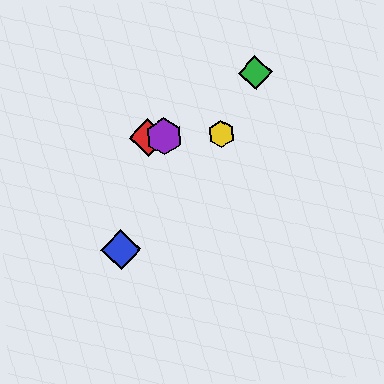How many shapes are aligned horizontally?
3 shapes (the red diamond, the yellow hexagon, the purple hexagon) are aligned horizontally.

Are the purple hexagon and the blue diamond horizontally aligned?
No, the purple hexagon is at y≈136 and the blue diamond is at y≈250.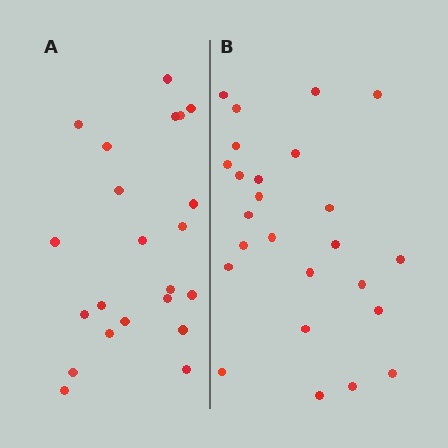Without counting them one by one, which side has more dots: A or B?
Region B (the right region) has more dots.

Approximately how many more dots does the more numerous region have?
Region B has just a few more — roughly 2 or 3 more dots than region A.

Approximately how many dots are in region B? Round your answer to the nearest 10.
About 20 dots. (The exact count is 25, which rounds to 20.)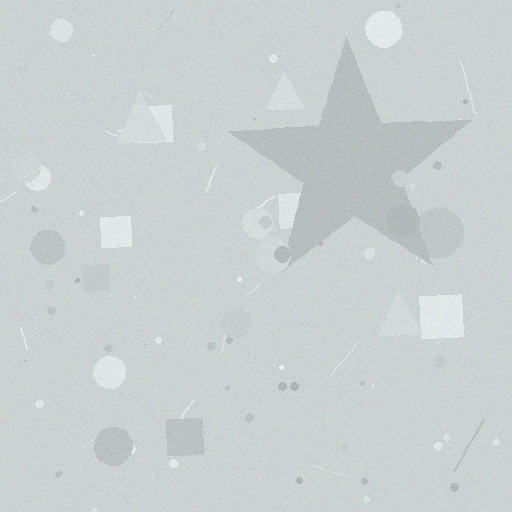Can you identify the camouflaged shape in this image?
The camouflaged shape is a star.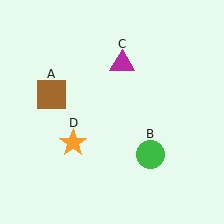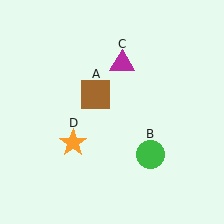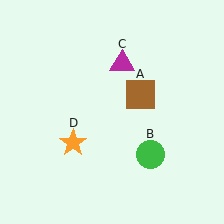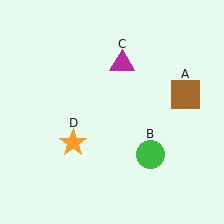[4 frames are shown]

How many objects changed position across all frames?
1 object changed position: brown square (object A).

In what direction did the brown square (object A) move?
The brown square (object A) moved right.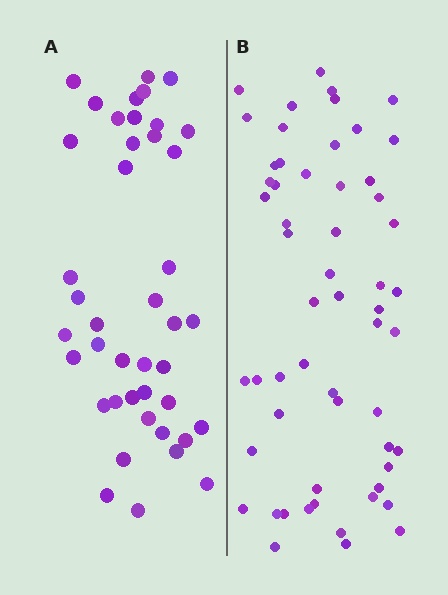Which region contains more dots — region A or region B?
Region B (the right region) has more dots.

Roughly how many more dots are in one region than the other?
Region B has approximately 15 more dots than region A.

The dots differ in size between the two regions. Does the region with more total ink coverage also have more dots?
No. Region A has more total ink coverage because its dots are larger, but region B actually contains more individual dots. Total area can be misleading — the number of items is what matters here.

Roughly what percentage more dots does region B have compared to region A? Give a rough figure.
About 35% more.